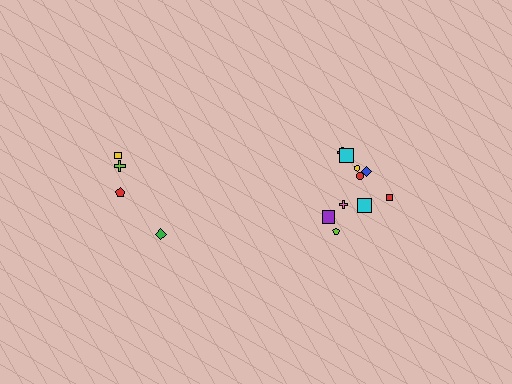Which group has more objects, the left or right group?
The right group.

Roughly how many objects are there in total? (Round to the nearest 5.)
Roughly 15 objects in total.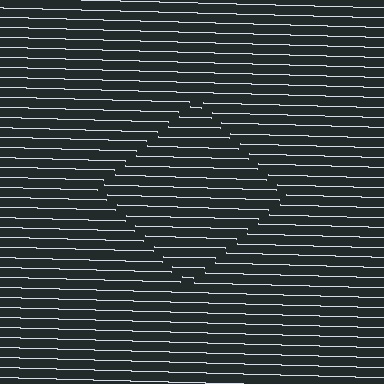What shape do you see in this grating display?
An illusory square. The interior of the shape contains the same grating, shifted by half a period — the contour is defined by the phase discontinuity where line-ends from the inner and outer gratings abut.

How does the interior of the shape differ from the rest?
The interior of the shape contains the same grating, shifted by half a period — the contour is defined by the phase discontinuity where line-ends from the inner and outer gratings abut.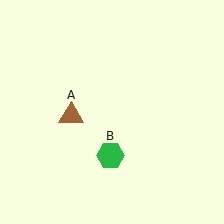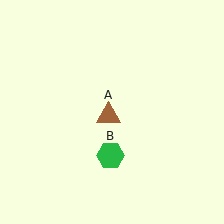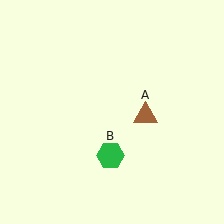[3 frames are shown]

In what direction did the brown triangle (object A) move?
The brown triangle (object A) moved right.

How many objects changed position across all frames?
1 object changed position: brown triangle (object A).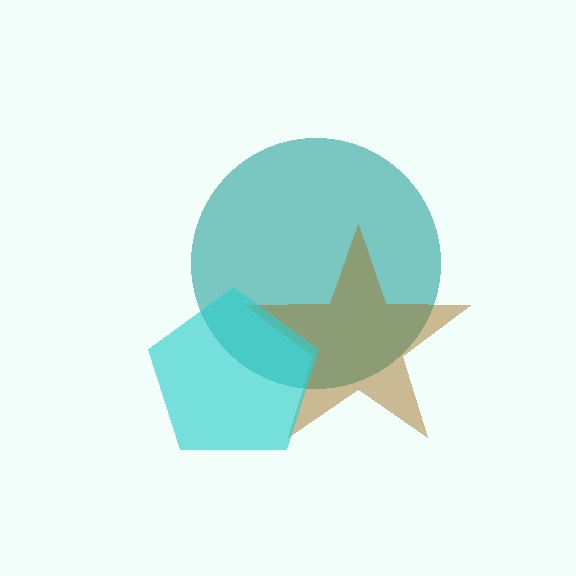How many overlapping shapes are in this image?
There are 3 overlapping shapes in the image.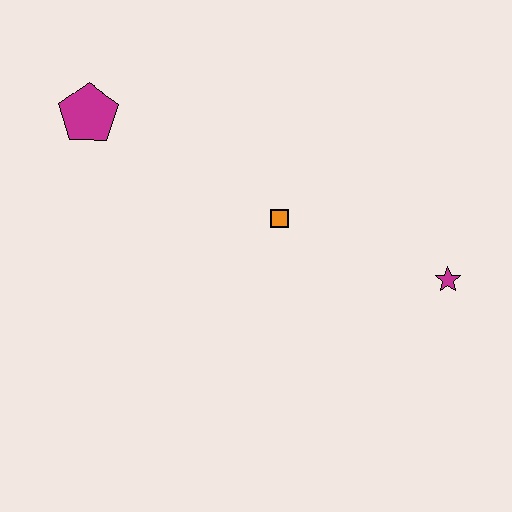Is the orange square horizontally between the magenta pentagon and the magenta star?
Yes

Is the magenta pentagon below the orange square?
No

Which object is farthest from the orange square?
The magenta pentagon is farthest from the orange square.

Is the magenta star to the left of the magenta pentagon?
No